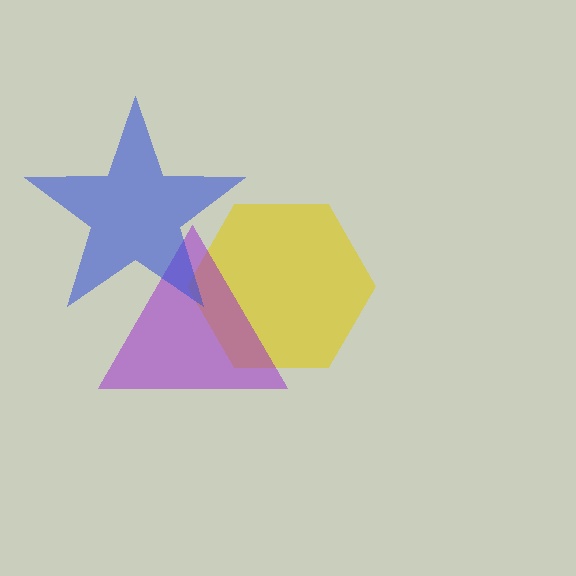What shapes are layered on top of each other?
The layered shapes are: a yellow hexagon, a purple triangle, a blue star.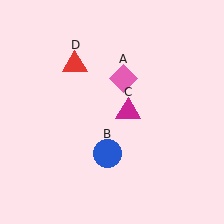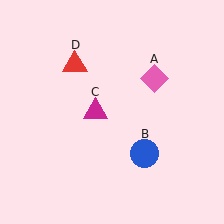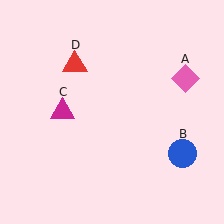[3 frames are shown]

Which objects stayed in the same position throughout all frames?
Red triangle (object D) remained stationary.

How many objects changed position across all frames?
3 objects changed position: pink diamond (object A), blue circle (object B), magenta triangle (object C).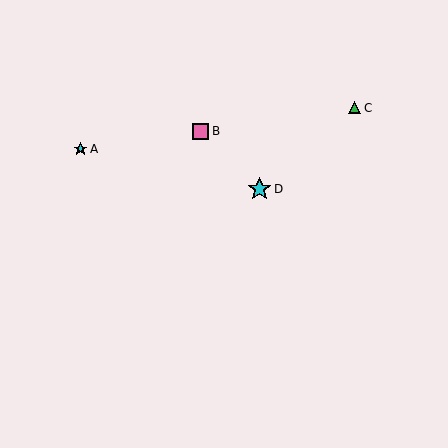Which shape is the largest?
The cyan star (labeled D) is the largest.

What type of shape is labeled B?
Shape B is a pink square.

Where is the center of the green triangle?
The center of the green triangle is at (355, 108).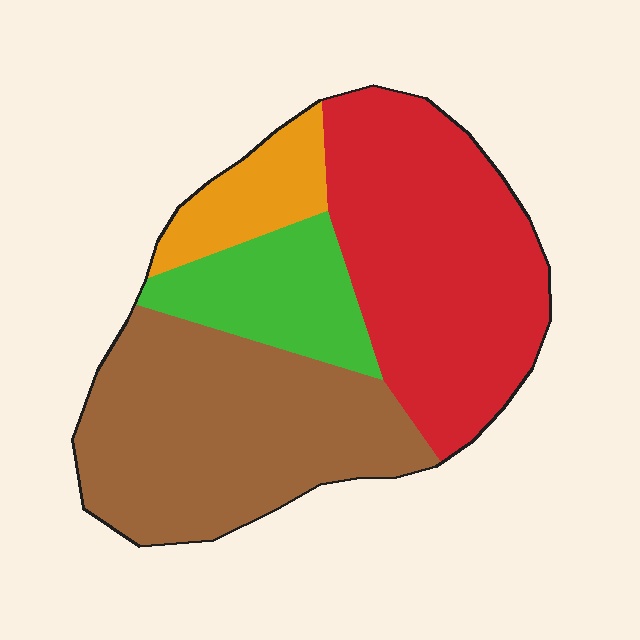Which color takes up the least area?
Orange, at roughly 10%.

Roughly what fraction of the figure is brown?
Brown takes up between a third and a half of the figure.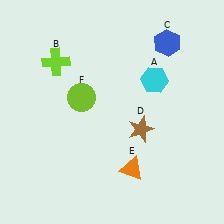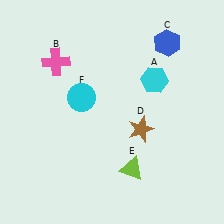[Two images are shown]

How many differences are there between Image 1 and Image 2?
There are 3 differences between the two images.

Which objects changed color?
B changed from lime to pink. E changed from orange to lime. F changed from lime to cyan.